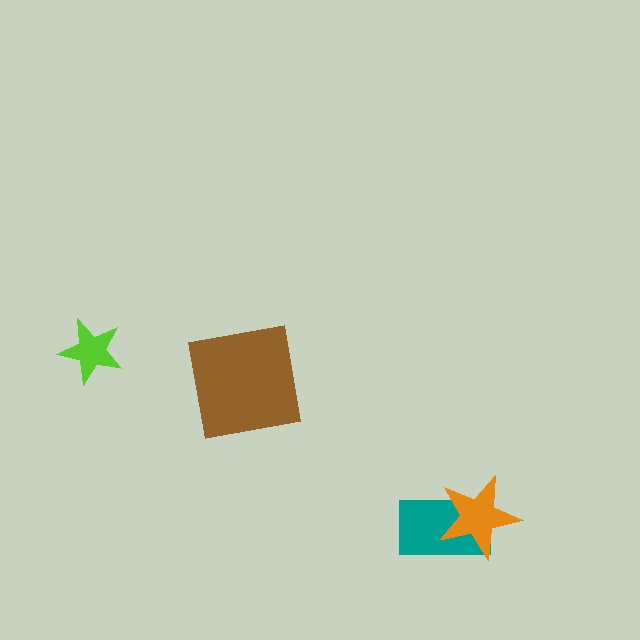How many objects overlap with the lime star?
0 objects overlap with the lime star.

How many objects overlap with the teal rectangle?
1 object overlaps with the teal rectangle.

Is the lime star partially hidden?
No, no other shape covers it.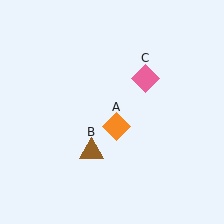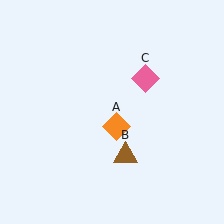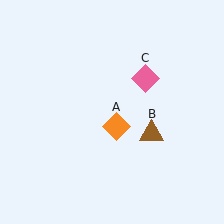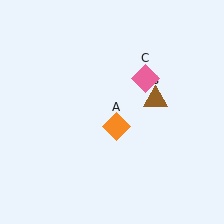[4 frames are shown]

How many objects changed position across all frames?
1 object changed position: brown triangle (object B).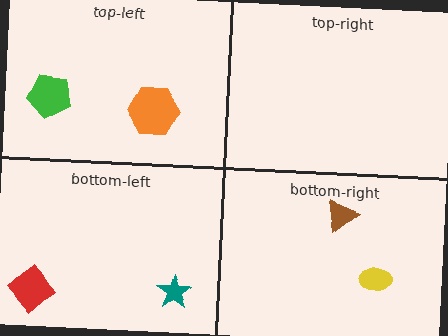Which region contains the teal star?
The bottom-left region.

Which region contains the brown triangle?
The bottom-right region.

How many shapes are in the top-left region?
2.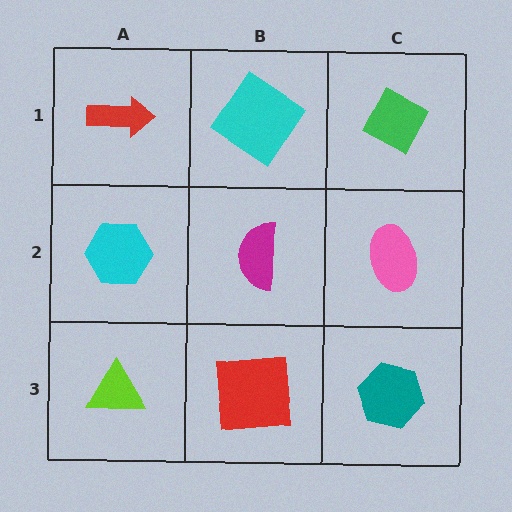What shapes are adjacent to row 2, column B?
A cyan diamond (row 1, column B), a red square (row 3, column B), a cyan hexagon (row 2, column A), a pink ellipse (row 2, column C).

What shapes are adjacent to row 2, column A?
A red arrow (row 1, column A), a lime triangle (row 3, column A), a magenta semicircle (row 2, column B).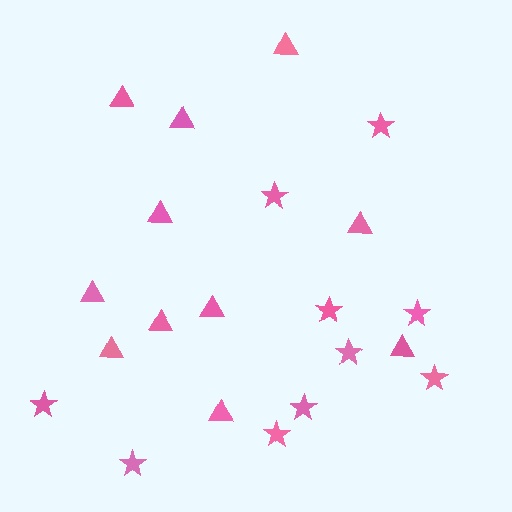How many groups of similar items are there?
There are 2 groups: one group of triangles (11) and one group of stars (10).